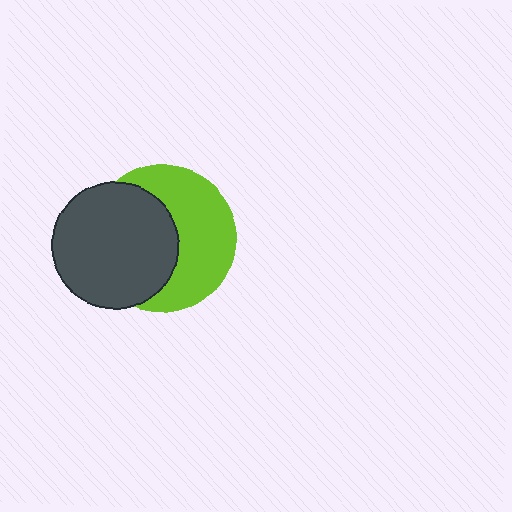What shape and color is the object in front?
The object in front is a dark gray circle.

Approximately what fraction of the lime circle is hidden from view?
Roughly 49% of the lime circle is hidden behind the dark gray circle.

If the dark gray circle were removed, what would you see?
You would see the complete lime circle.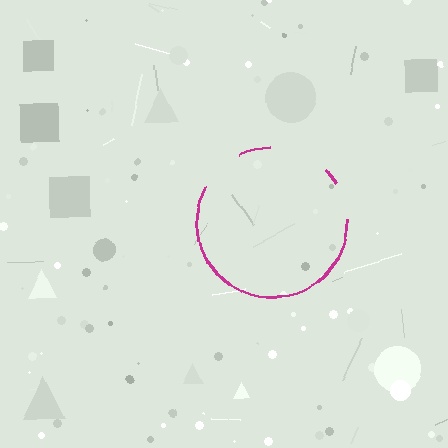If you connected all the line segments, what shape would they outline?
They would outline a circle.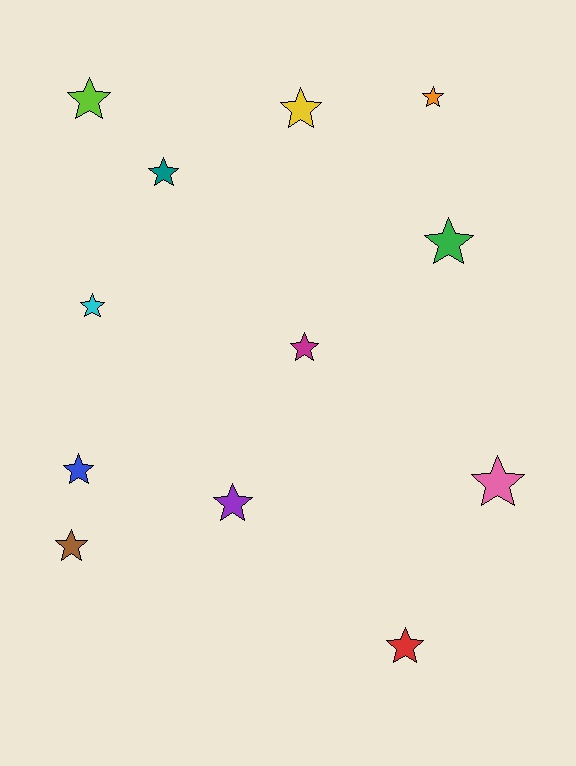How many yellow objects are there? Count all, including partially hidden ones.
There is 1 yellow object.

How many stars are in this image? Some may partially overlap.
There are 12 stars.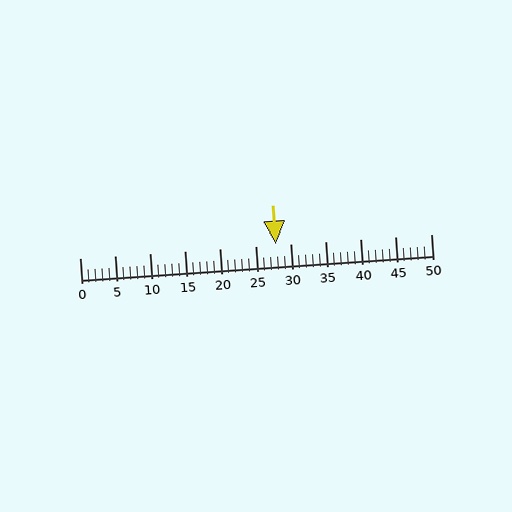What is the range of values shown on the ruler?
The ruler shows values from 0 to 50.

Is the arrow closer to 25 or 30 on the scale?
The arrow is closer to 30.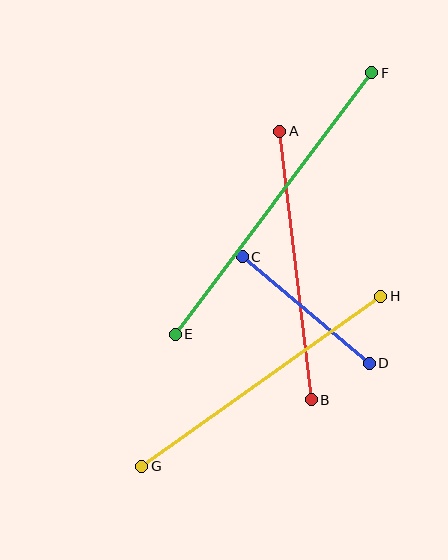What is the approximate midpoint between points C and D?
The midpoint is at approximately (306, 310) pixels.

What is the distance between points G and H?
The distance is approximately 293 pixels.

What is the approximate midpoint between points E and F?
The midpoint is at approximately (273, 204) pixels.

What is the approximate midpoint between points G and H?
The midpoint is at approximately (261, 381) pixels.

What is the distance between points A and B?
The distance is approximately 270 pixels.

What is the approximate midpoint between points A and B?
The midpoint is at approximately (295, 265) pixels.